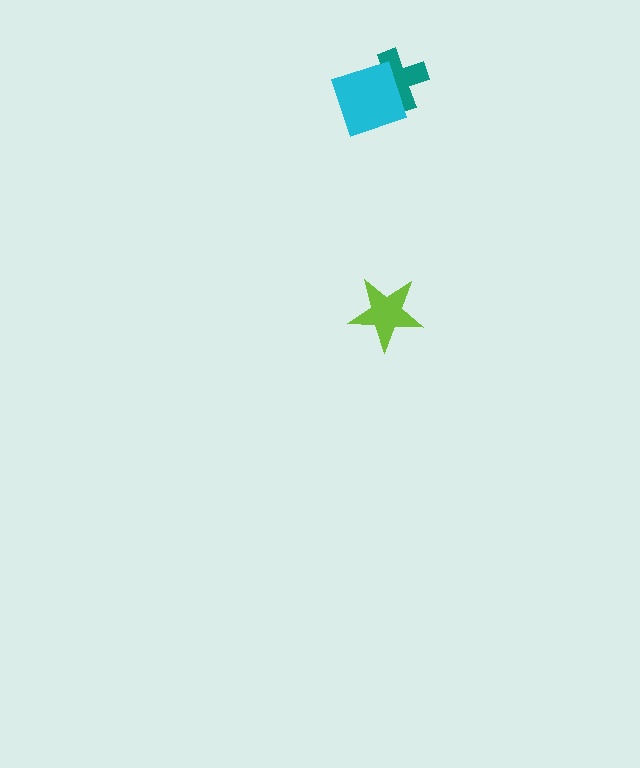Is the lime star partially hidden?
No, no other shape covers it.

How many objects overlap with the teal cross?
1 object overlaps with the teal cross.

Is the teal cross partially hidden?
Yes, it is partially covered by another shape.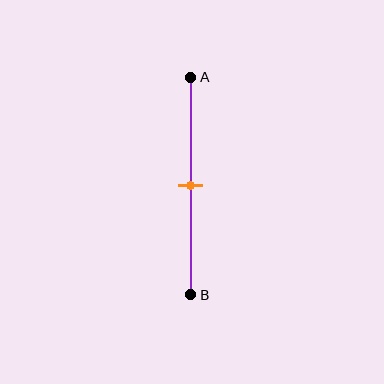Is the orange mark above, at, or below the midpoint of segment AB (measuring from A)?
The orange mark is approximately at the midpoint of segment AB.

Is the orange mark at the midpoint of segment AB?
Yes, the mark is approximately at the midpoint.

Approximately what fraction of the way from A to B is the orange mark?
The orange mark is approximately 50% of the way from A to B.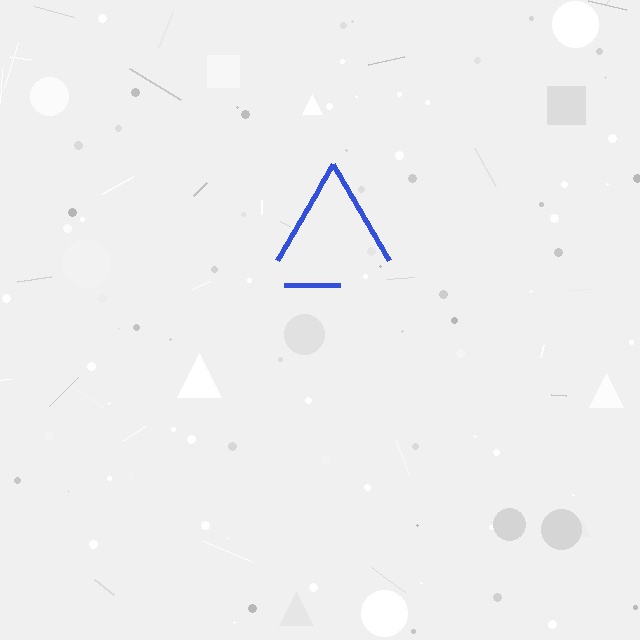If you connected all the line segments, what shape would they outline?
They would outline a triangle.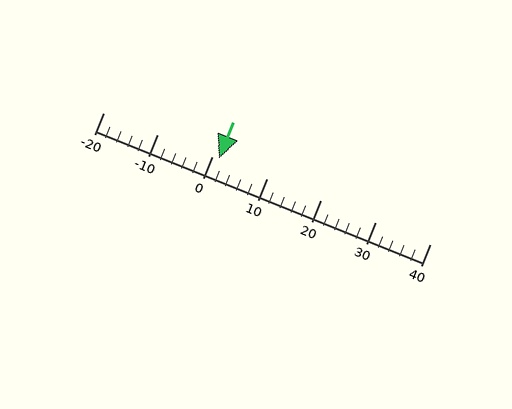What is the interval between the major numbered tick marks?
The major tick marks are spaced 10 units apart.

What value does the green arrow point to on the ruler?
The green arrow points to approximately 1.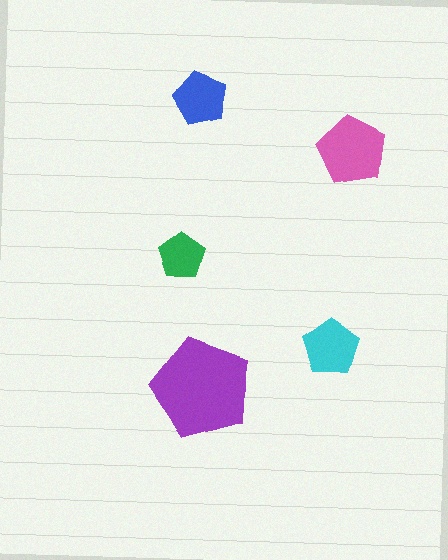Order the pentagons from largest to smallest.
the purple one, the pink one, the cyan one, the blue one, the green one.